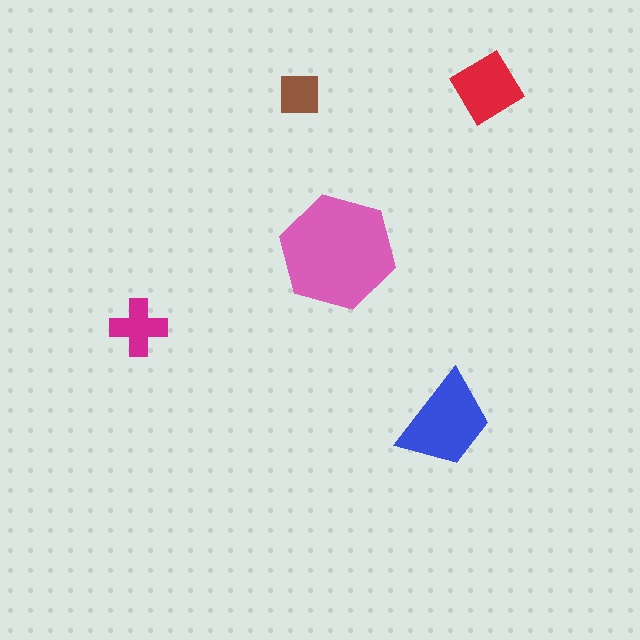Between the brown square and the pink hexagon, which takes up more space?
The pink hexagon.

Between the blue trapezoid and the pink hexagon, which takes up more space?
The pink hexagon.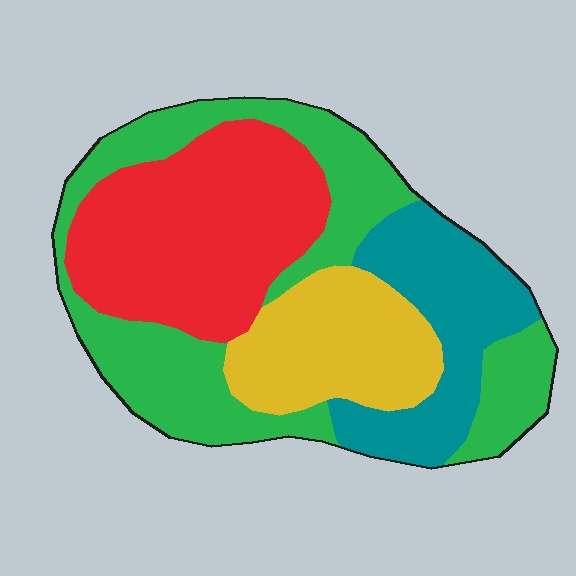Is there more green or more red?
Green.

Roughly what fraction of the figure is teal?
Teal takes up about one fifth (1/5) of the figure.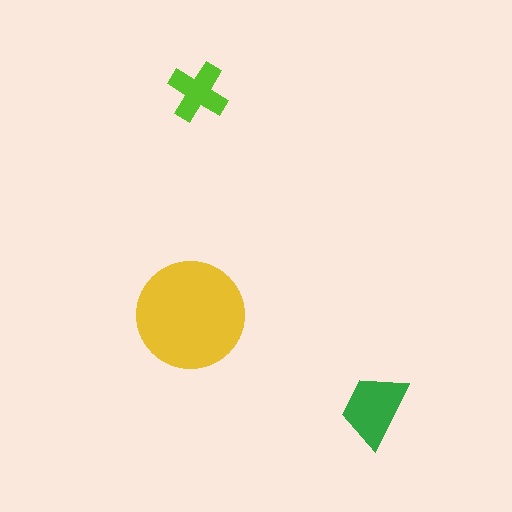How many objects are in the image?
There are 3 objects in the image.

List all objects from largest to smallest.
The yellow circle, the green trapezoid, the lime cross.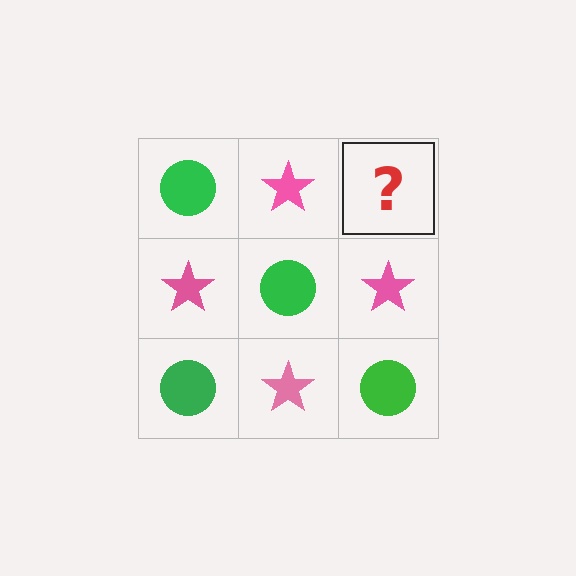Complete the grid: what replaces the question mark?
The question mark should be replaced with a green circle.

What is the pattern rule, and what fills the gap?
The rule is that it alternates green circle and pink star in a checkerboard pattern. The gap should be filled with a green circle.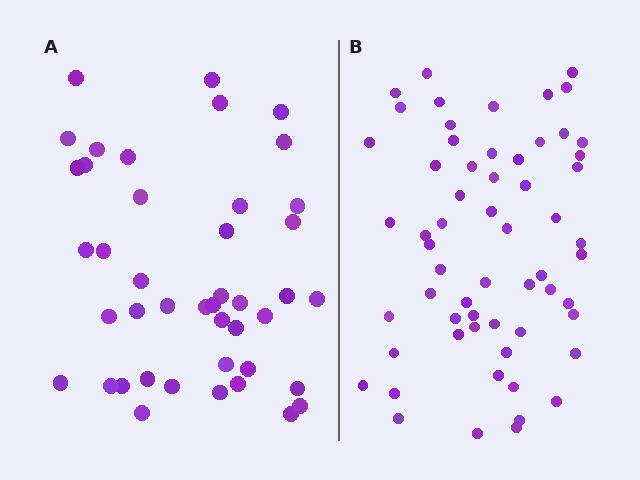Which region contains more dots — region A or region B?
Region B (the right region) has more dots.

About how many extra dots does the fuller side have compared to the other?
Region B has approximately 15 more dots than region A.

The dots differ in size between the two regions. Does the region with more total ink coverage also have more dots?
No. Region A has more total ink coverage because its dots are larger, but region B actually contains more individual dots. Total area can be misleading — the number of items is what matters here.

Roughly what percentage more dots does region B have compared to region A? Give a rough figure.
About 40% more.